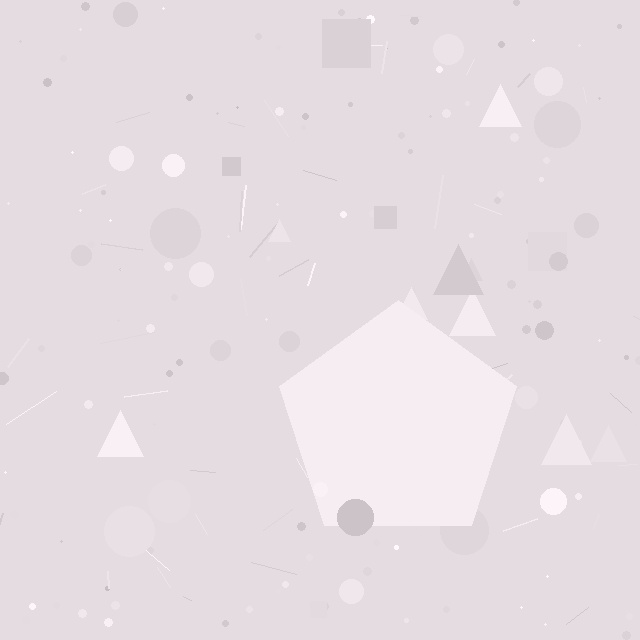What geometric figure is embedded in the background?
A pentagon is embedded in the background.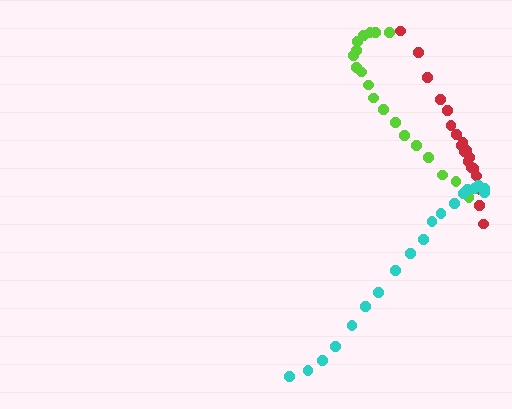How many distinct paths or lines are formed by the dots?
There are 3 distinct paths.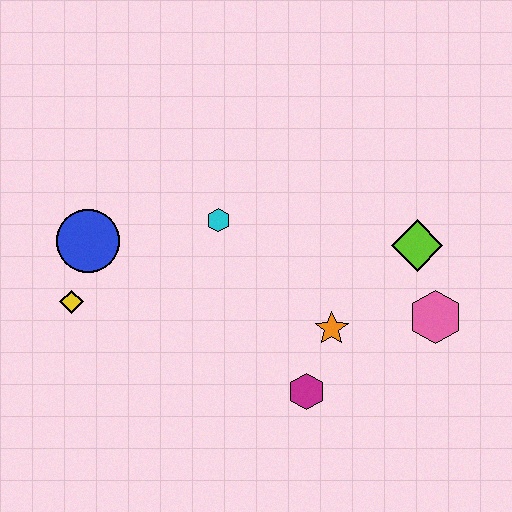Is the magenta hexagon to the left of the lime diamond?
Yes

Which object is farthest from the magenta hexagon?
The blue circle is farthest from the magenta hexagon.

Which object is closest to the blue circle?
The yellow diamond is closest to the blue circle.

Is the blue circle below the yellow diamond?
No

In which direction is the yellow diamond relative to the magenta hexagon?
The yellow diamond is to the left of the magenta hexagon.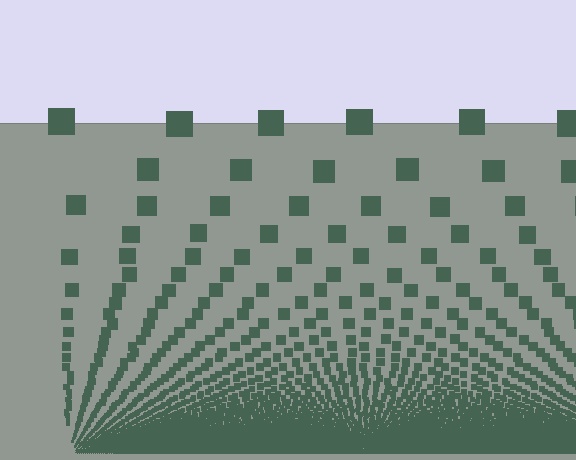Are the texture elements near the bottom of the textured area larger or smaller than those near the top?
Smaller. The gradient is inverted — elements near the bottom are smaller and denser.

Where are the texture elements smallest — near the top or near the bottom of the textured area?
Near the bottom.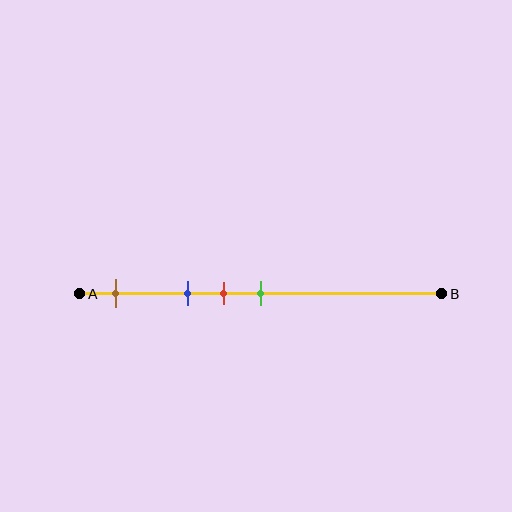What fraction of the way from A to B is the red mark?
The red mark is approximately 40% (0.4) of the way from A to B.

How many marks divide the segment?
There are 4 marks dividing the segment.